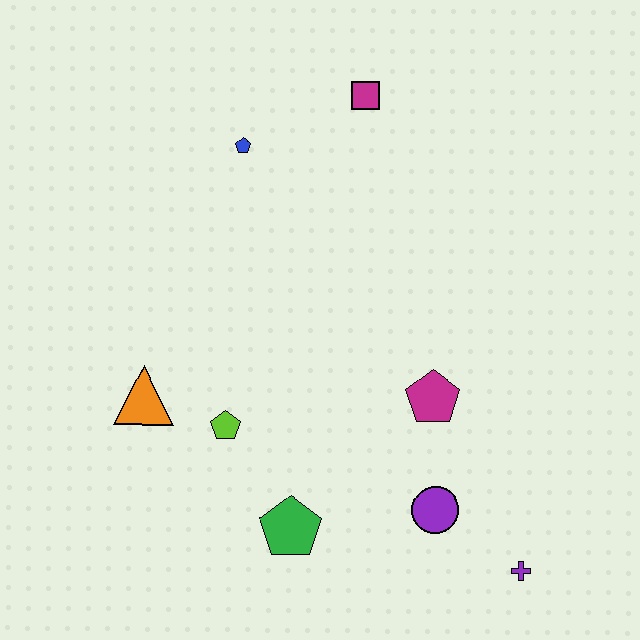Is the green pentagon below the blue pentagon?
Yes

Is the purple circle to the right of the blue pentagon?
Yes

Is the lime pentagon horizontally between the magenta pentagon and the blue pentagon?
No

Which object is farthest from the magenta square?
The purple cross is farthest from the magenta square.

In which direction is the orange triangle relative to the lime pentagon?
The orange triangle is to the left of the lime pentagon.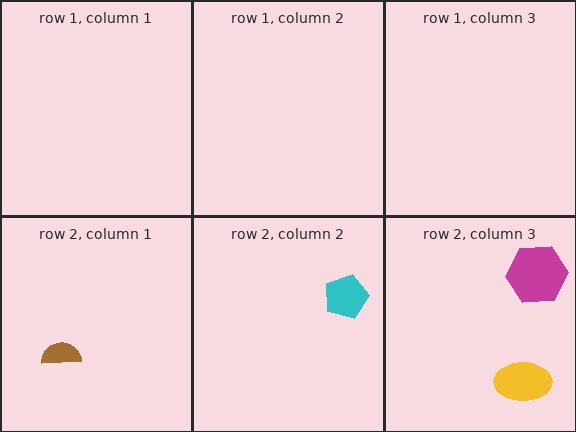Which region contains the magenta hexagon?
The row 2, column 3 region.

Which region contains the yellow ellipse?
The row 2, column 3 region.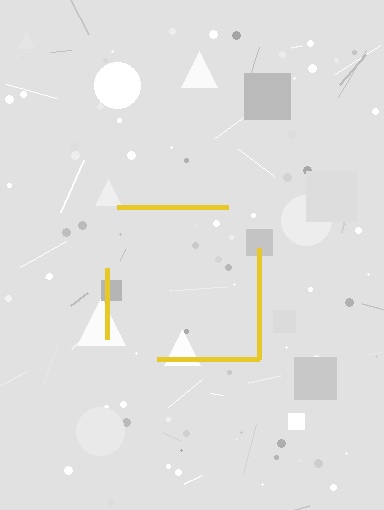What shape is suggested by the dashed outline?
The dashed outline suggests a square.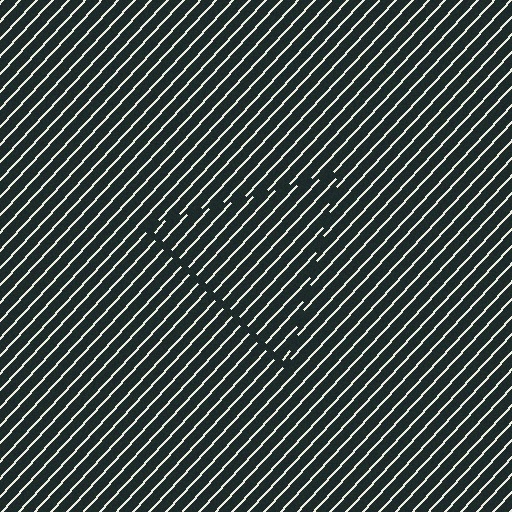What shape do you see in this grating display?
An illusory triangle. The interior of the shape contains the same grating, shifted by half a period — the contour is defined by the phase discontinuity where line-ends from the inner and outer gratings abut.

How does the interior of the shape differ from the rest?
The interior of the shape contains the same grating, shifted by half a period — the contour is defined by the phase discontinuity where line-ends from the inner and outer gratings abut.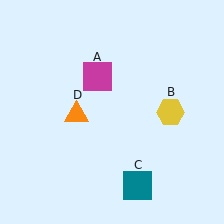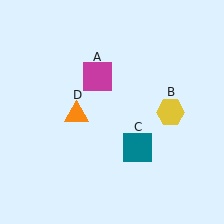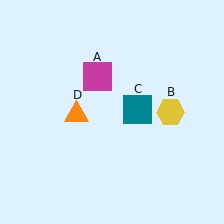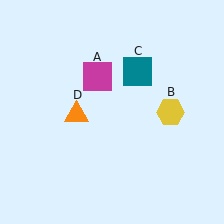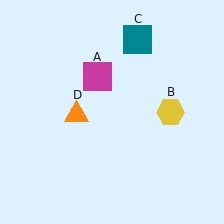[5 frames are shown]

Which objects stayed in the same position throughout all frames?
Magenta square (object A) and yellow hexagon (object B) and orange triangle (object D) remained stationary.